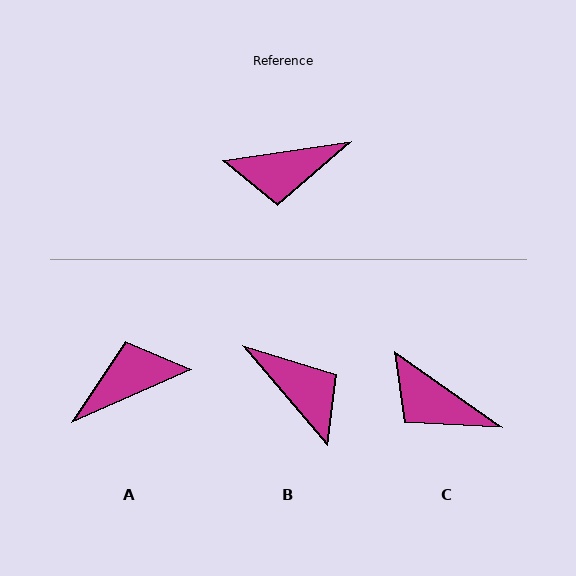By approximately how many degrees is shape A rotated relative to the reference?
Approximately 164 degrees clockwise.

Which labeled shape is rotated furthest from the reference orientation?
A, about 164 degrees away.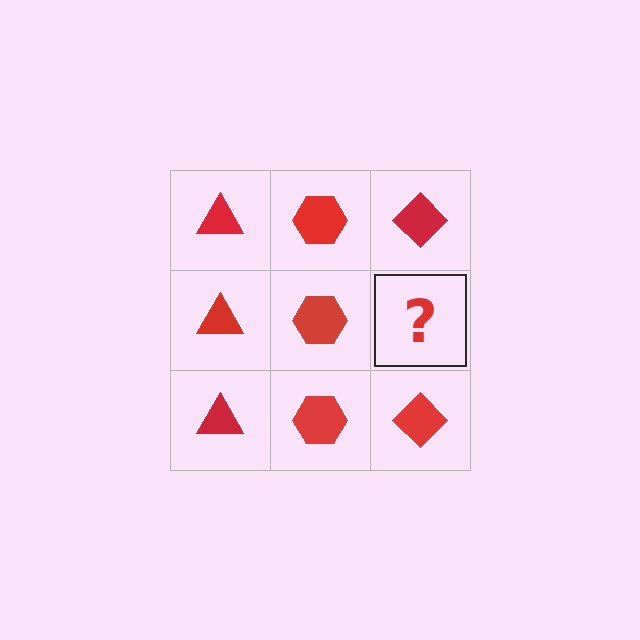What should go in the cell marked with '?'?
The missing cell should contain a red diamond.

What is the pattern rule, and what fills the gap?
The rule is that each column has a consistent shape. The gap should be filled with a red diamond.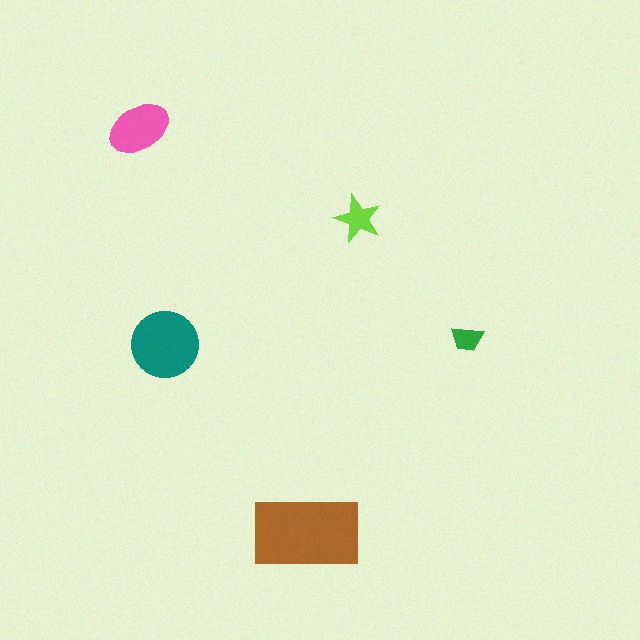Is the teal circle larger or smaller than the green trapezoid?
Larger.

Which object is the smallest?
The green trapezoid.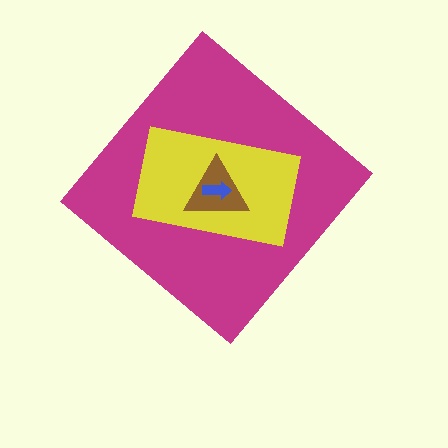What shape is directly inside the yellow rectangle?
The brown triangle.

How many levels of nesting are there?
4.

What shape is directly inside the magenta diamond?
The yellow rectangle.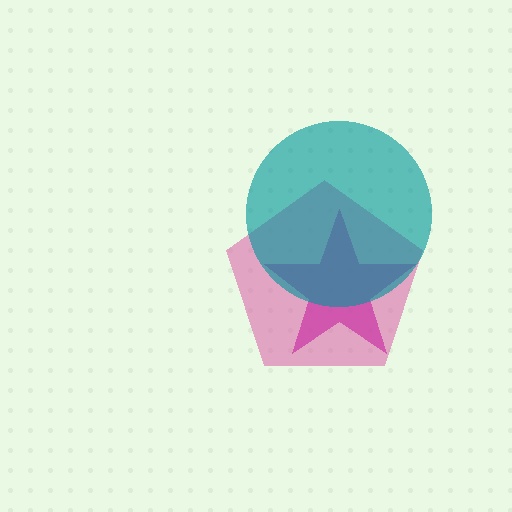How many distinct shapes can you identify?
There are 3 distinct shapes: a pink pentagon, a magenta star, a teal circle.